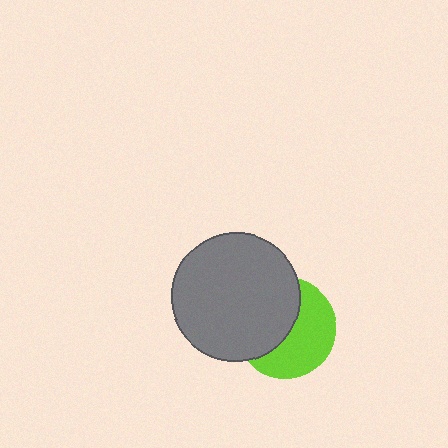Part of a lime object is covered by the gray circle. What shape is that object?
It is a circle.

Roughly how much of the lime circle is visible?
About half of it is visible (roughly 50%).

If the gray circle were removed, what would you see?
You would see the complete lime circle.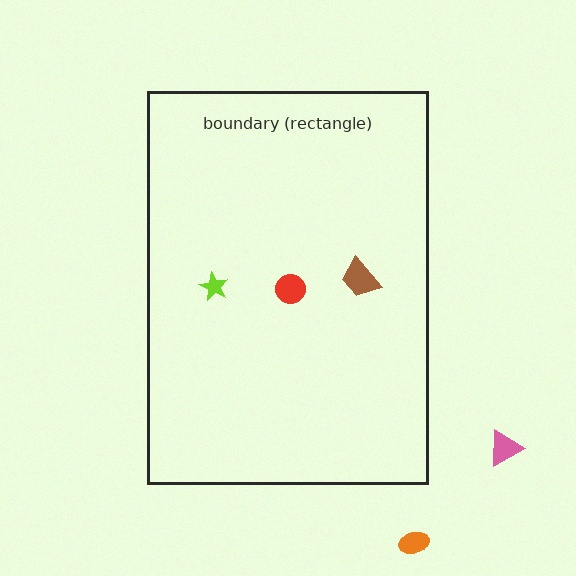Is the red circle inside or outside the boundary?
Inside.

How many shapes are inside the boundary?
3 inside, 2 outside.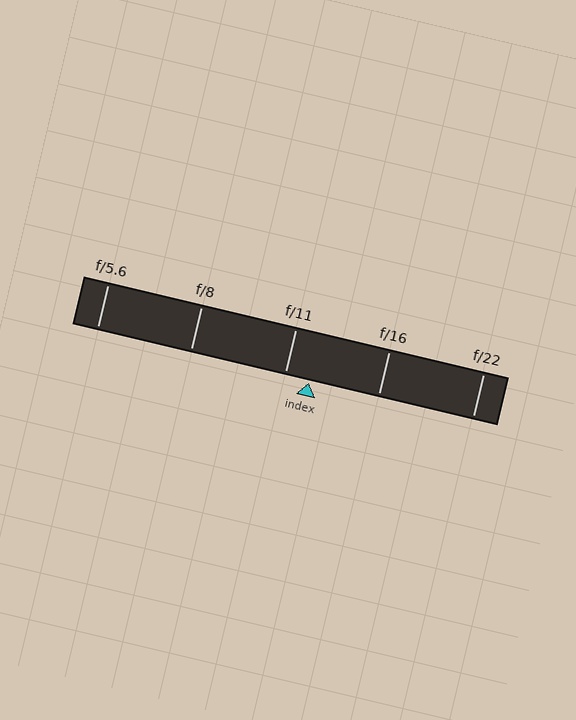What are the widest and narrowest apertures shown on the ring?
The widest aperture shown is f/5.6 and the narrowest is f/22.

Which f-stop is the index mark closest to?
The index mark is closest to f/11.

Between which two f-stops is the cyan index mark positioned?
The index mark is between f/11 and f/16.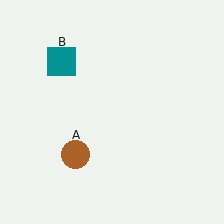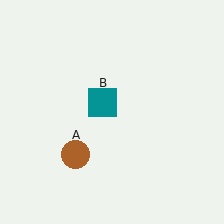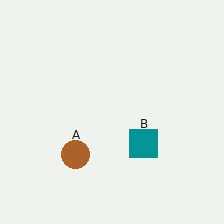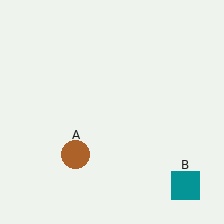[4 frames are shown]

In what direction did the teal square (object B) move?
The teal square (object B) moved down and to the right.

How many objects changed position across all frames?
1 object changed position: teal square (object B).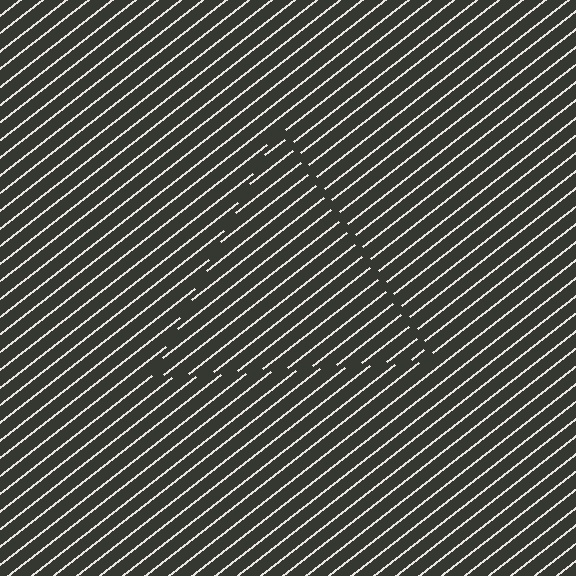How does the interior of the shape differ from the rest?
The interior of the shape contains the same grating, shifted by half a period — the contour is defined by the phase discontinuity where line-ends from the inner and outer gratings abut.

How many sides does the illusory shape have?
3 sides — the line-ends trace a triangle.